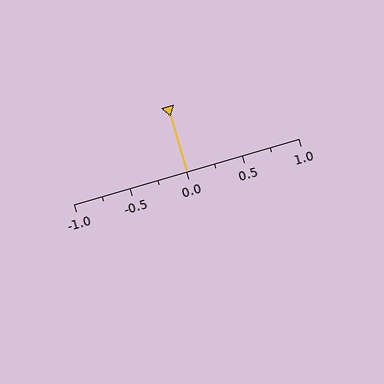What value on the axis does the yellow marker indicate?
The marker indicates approximately 0.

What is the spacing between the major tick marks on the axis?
The major ticks are spaced 0.5 apart.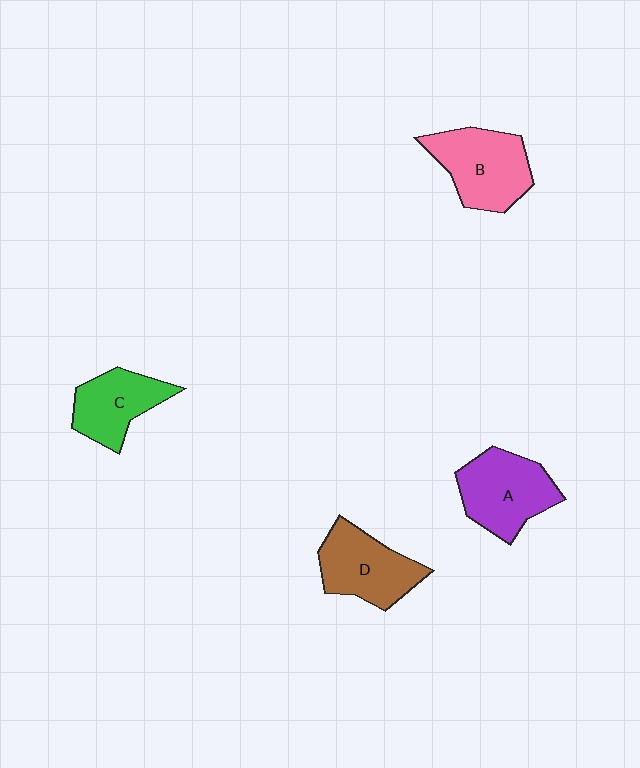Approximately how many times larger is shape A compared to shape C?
Approximately 1.3 times.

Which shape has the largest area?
Shape B (pink).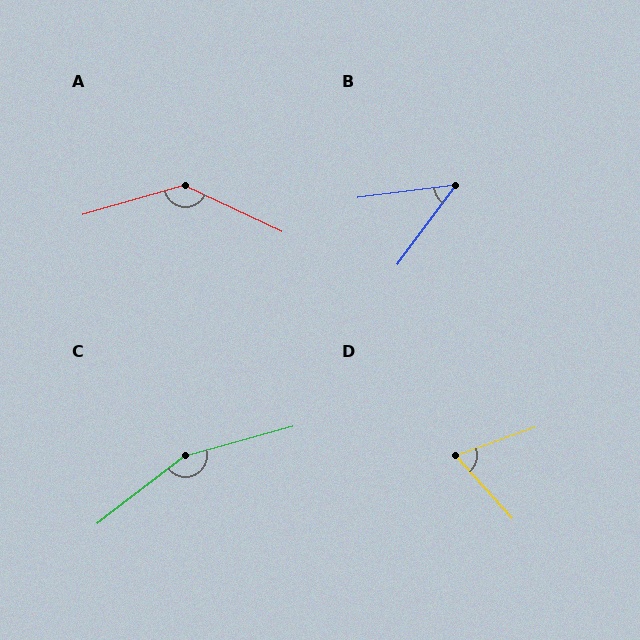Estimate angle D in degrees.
Approximately 67 degrees.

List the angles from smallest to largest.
B (47°), D (67°), A (139°), C (157°).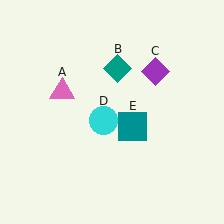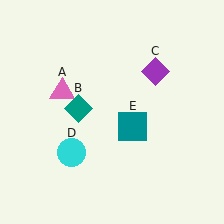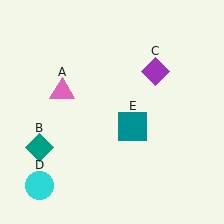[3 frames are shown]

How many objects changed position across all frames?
2 objects changed position: teal diamond (object B), cyan circle (object D).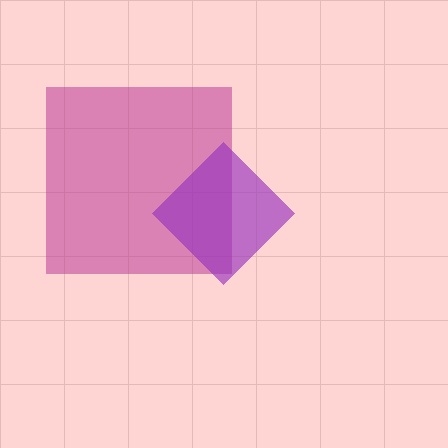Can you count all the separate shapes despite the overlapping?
Yes, there are 2 separate shapes.